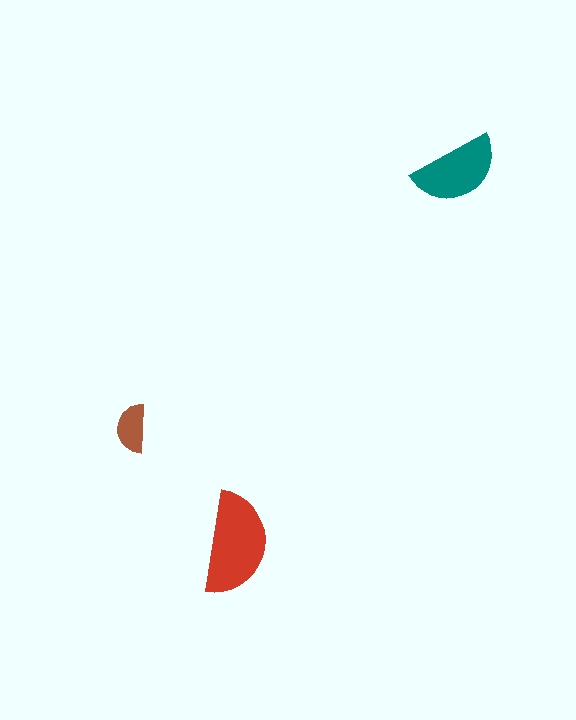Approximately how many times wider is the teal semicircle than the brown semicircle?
About 2 times wider.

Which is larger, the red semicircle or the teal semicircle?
The red one.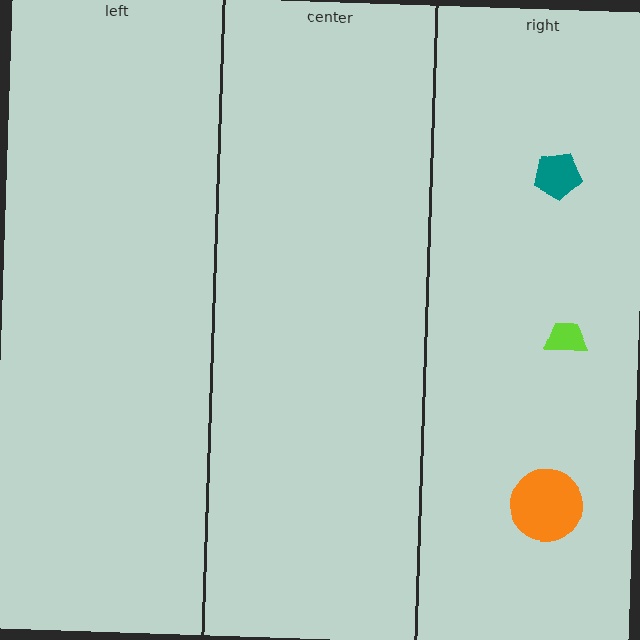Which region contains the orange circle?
The right region.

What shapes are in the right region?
The lime trapezoid, the teal pentagon, the orange circle.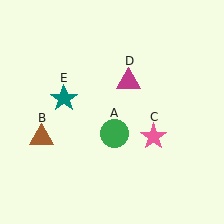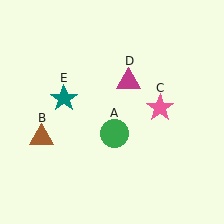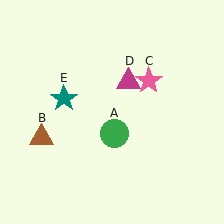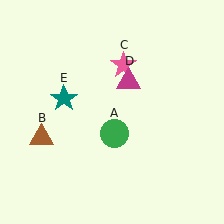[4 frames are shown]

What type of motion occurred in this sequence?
The pink star (object C) rotated counterclockwise around the center of the scene.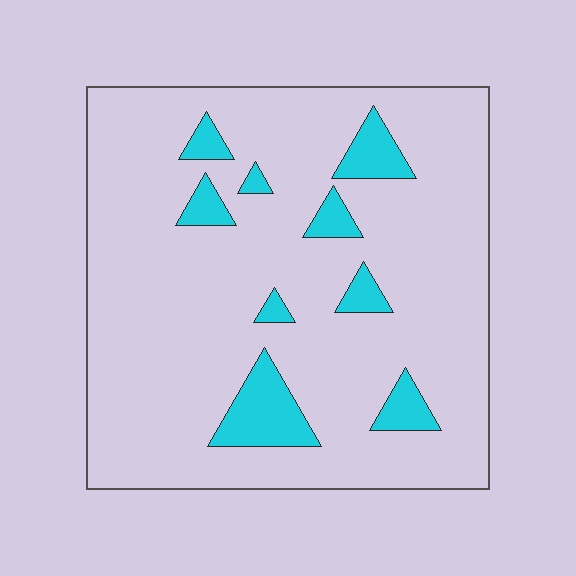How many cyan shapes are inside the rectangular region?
9.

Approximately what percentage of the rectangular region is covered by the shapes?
Approximately 10%.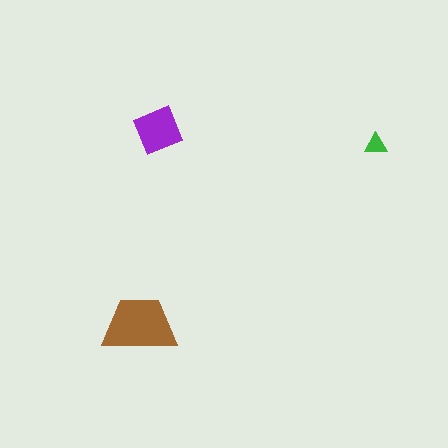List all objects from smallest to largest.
The green triangle, the purple square, the brown trapezoid.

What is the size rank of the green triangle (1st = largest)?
3rd.